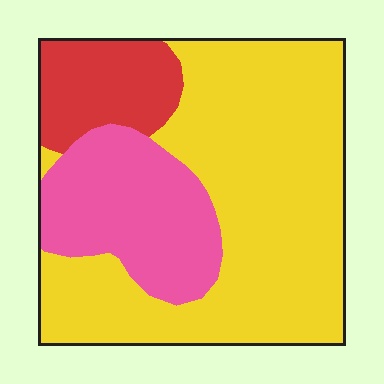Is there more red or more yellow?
Yellow.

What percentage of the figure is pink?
Pink takes up between a sixth and a third of the figure.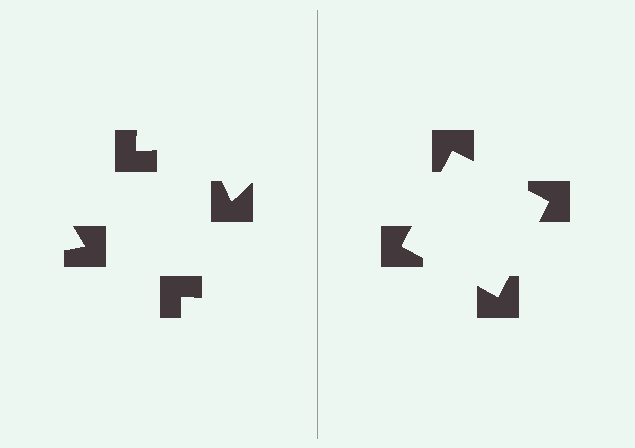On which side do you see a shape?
An illusory square appears on the right side. On the left side the wedge cuts are rotated, so no coherent shape forms.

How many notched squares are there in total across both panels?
8 — 4 on each side.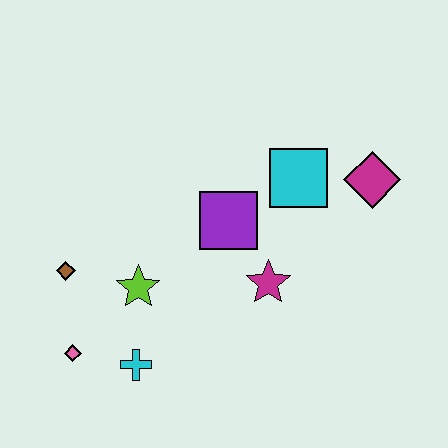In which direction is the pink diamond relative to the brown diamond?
The pink diamond is below the brown diamond.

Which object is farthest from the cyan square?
The pink diamond is farthest from the cyan square.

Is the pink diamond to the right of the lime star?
No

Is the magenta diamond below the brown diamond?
No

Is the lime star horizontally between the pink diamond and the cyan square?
Yes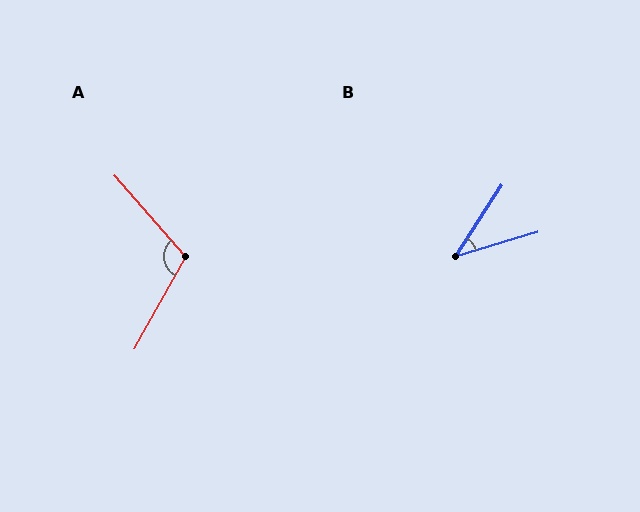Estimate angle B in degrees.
Approximately 40 degrees.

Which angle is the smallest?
B, at approximately 40 degrees.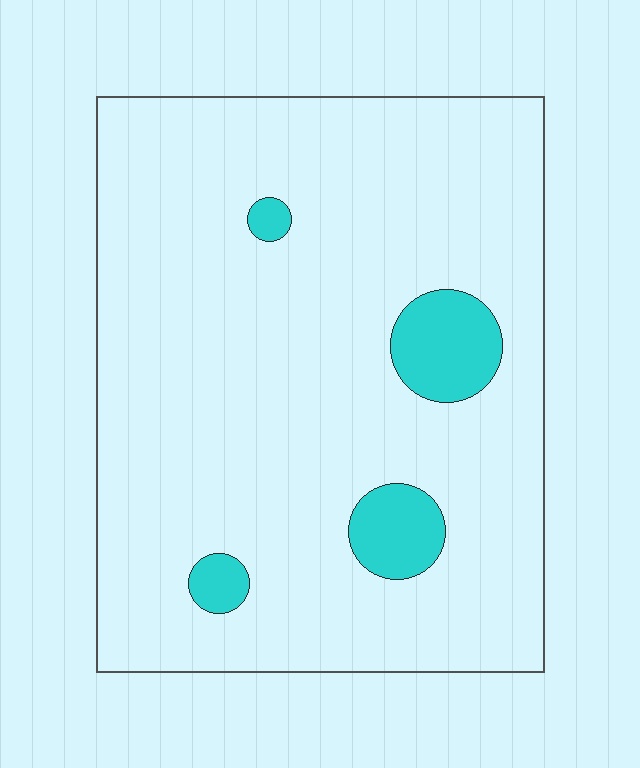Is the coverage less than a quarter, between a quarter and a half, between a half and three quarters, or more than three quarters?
Less than a quarter.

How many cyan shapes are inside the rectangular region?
4.